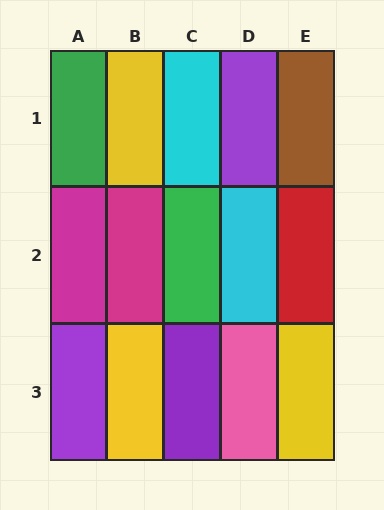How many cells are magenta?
2 cells are magenta.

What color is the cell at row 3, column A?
Purple.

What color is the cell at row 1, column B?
Yellow.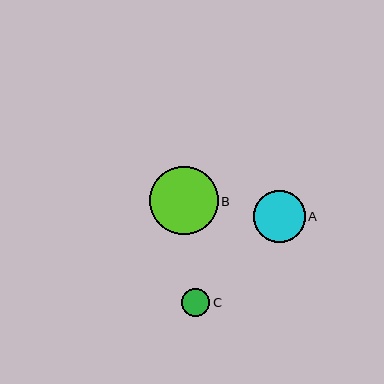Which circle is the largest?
Circle B is the largest with a size of approximately 69 pixels.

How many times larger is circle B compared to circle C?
Circle B is approximately 2.4 times the size of circle C.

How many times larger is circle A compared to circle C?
Circle A is approximately 1.8 times the size of circle C.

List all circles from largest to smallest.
From largest to smallest: B, A, C.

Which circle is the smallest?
Circle C is the smallest with a size of approximately 28 pixels.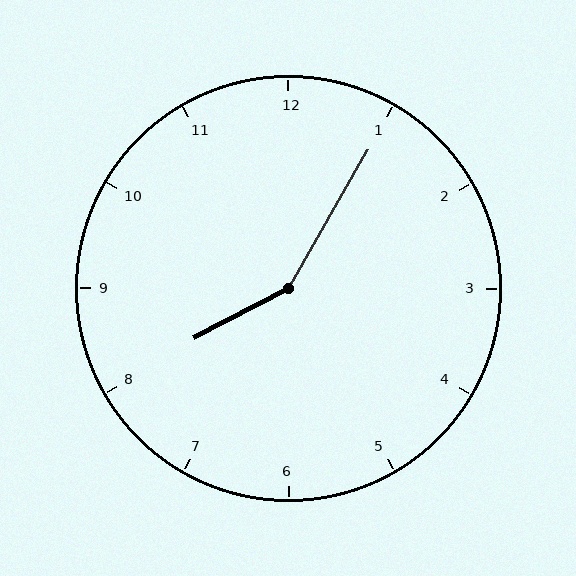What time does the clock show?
8:05.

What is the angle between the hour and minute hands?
Approximately 148 degrees.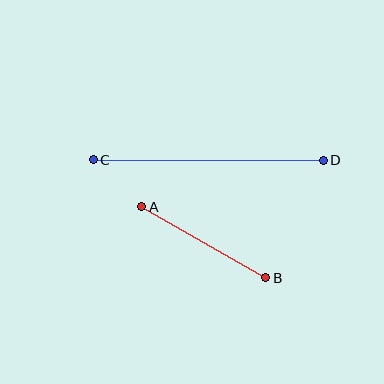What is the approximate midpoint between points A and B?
The midpoint is at approximately (204, 242) pixels.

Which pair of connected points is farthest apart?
Points C and D are farthest apart.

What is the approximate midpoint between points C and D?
The midpoint is at approximately (208, 160) pixels.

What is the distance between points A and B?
The distance is approximately 143 pixels.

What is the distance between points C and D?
The distance is approximately 230 pixels.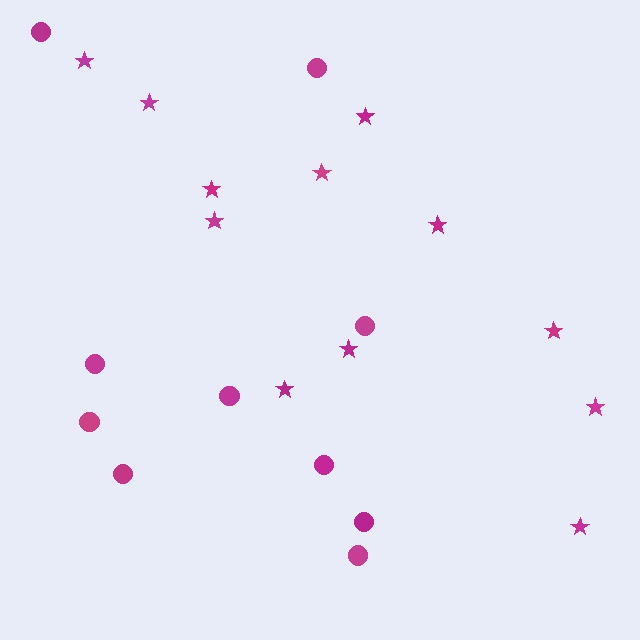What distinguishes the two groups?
There are 2 groups: one group of stars (12) and one group of circles (10).